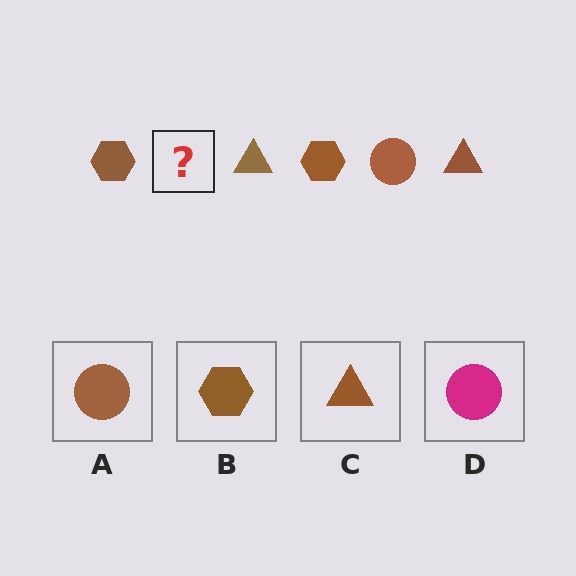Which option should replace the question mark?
Option A.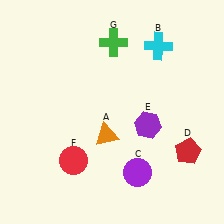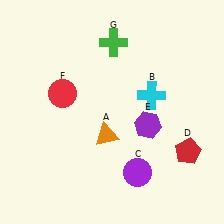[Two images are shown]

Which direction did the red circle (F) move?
The red circle (F) moved up.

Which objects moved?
The objects that moved are: the cyan cross (B), the red circle (F).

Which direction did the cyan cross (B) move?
The cyan cross (B) moved down.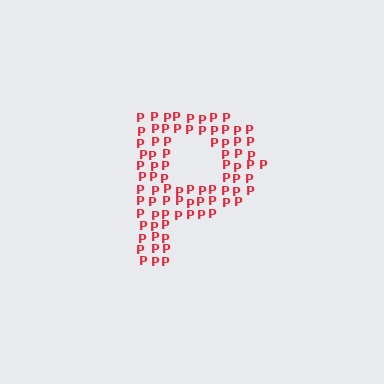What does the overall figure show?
The overall figure shows the letter P.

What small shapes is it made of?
It is made of small letter P's.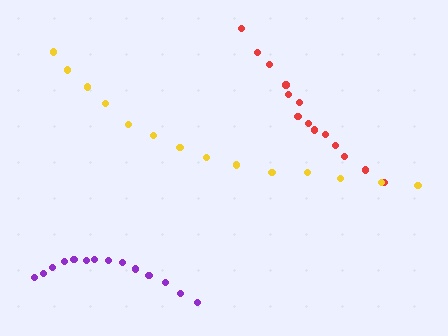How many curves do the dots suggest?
There are 3 distinct paths.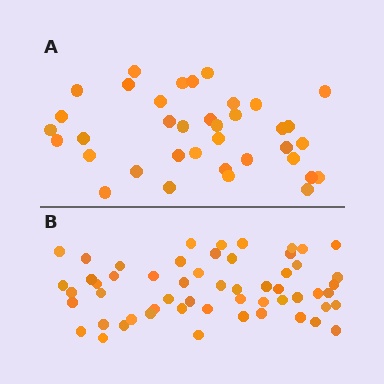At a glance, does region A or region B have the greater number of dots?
Region B (the bottom region) has more dots.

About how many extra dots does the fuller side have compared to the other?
Region B has approximately 20 more dots than region A.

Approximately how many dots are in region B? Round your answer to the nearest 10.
About 60 dots. (The exact count is 56, which rounds to 60.)